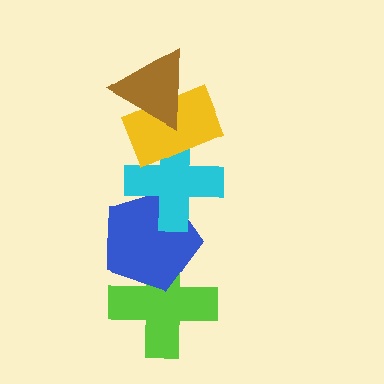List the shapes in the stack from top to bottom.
From top to bottom: the brown triangle, the yellow rectangle, the cyan cross, the blue pentagon, the lime cross.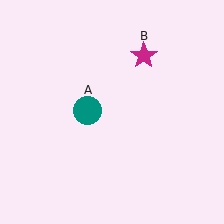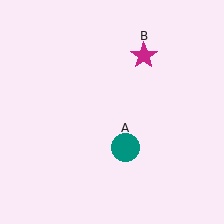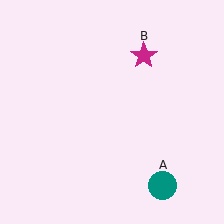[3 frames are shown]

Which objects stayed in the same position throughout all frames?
Magenta star (object B) remained stationary.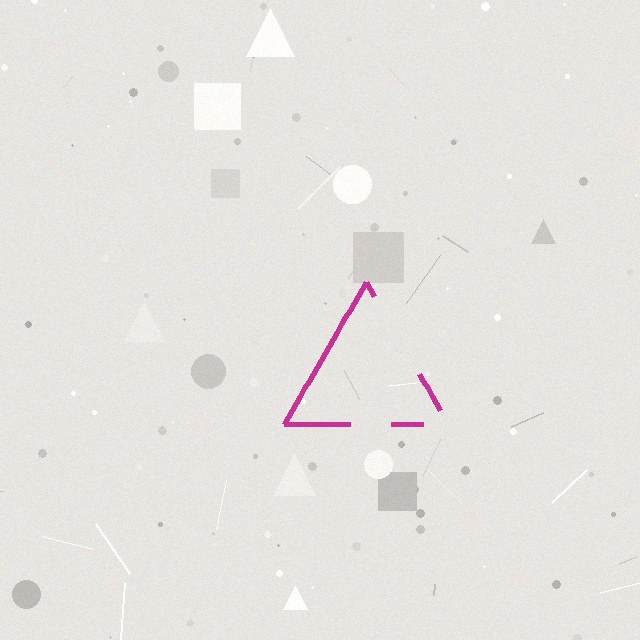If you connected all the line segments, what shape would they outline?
They would outline a triangle.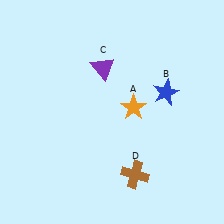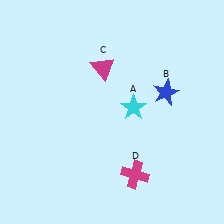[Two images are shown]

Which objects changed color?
A changed from orange to cyan. C changed from purple to magenta. D changed from brown to magenta.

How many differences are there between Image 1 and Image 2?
There are 3 differences between the two images.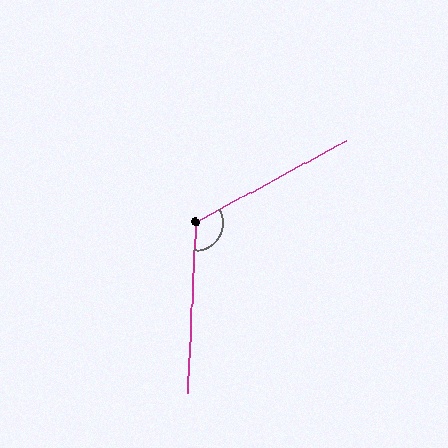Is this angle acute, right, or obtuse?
It is obtuse.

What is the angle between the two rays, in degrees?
Approximately 121 degrees.